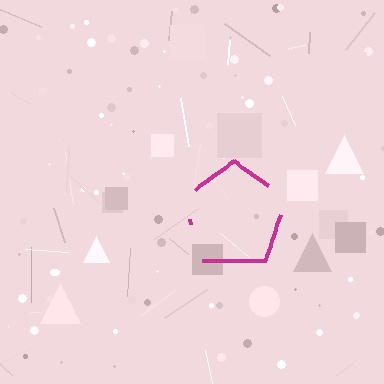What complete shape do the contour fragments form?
The contour fragments form a pentagon.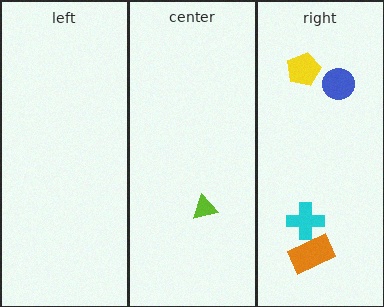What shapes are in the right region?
The orange rectangle, the blue circle, the cyan cross, the yellow pentagon.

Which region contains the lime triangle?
The center region.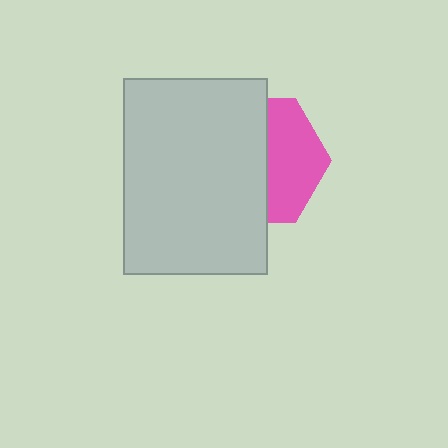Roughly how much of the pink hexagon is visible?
A small part of it is visible (roughly 43%).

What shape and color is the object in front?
The object in front is a light gray rectangle.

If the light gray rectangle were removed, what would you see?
You would see the complete pink hexagon.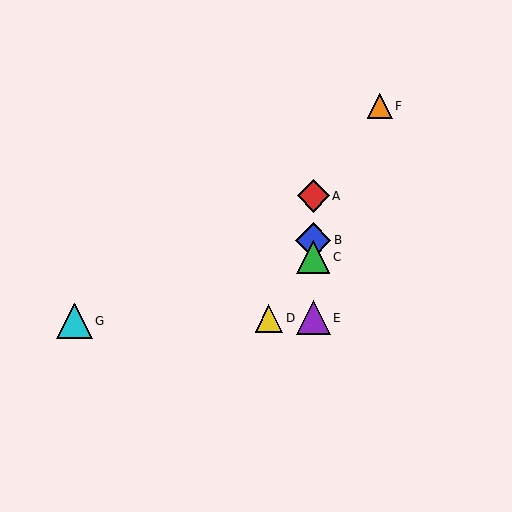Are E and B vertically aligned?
Yes, both are at x≈313.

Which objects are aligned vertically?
Objects A, B, C, E are aligned vertically.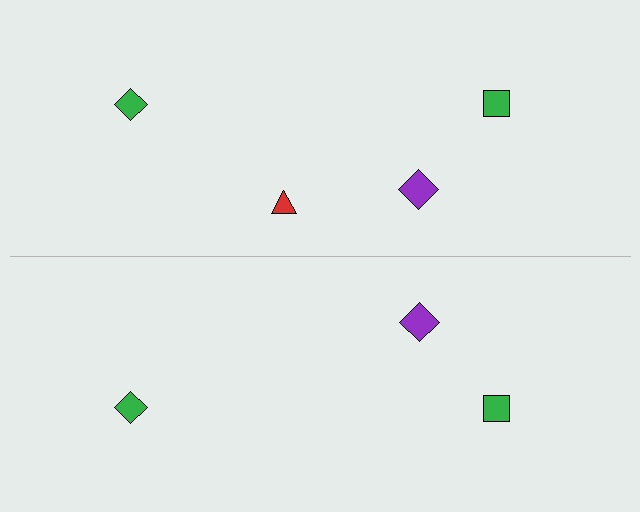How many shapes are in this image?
There are 7 shapes in this image.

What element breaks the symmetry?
A red triangle is missing from the bottom side.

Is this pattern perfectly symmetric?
No, the pattern is not perfectly symmetric. A red triangle is missing from the bottom side.